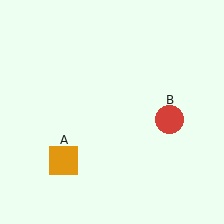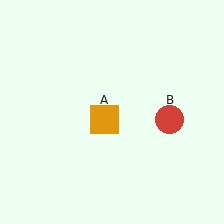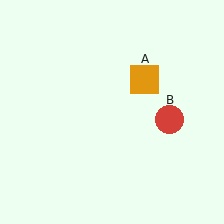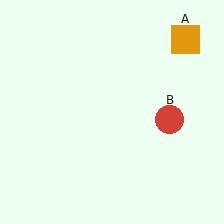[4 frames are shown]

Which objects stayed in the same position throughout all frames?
Red circle (object B) remained stationary.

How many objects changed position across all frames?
1 object changed position: orange square (object A).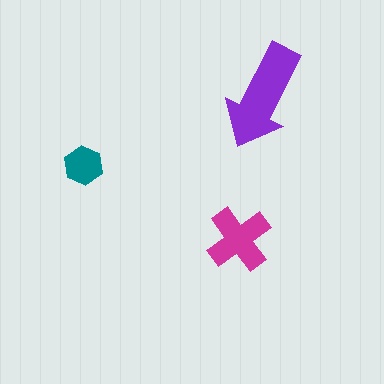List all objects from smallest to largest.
The teal hexagon, the magenta cross, the purple arrow.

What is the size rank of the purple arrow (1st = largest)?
1st.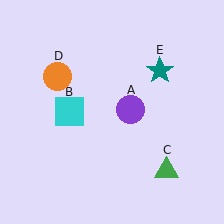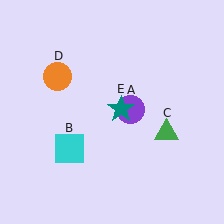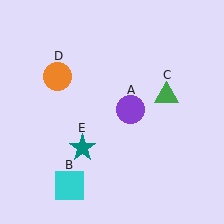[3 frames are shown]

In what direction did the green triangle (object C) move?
The green triangle (object C) moved up.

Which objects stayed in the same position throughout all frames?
Purple circle (object A) and orange circle (object D) remained stationary.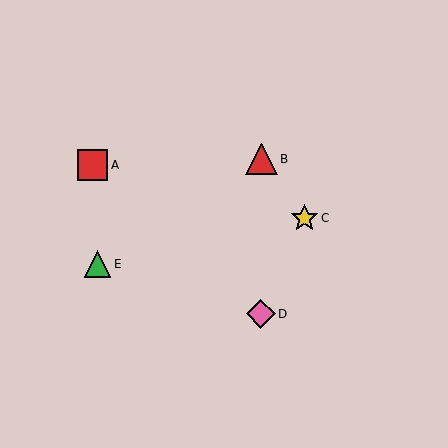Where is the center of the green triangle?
The center of the green triangle is at (98, 264).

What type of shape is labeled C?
Shape C is a yellow star.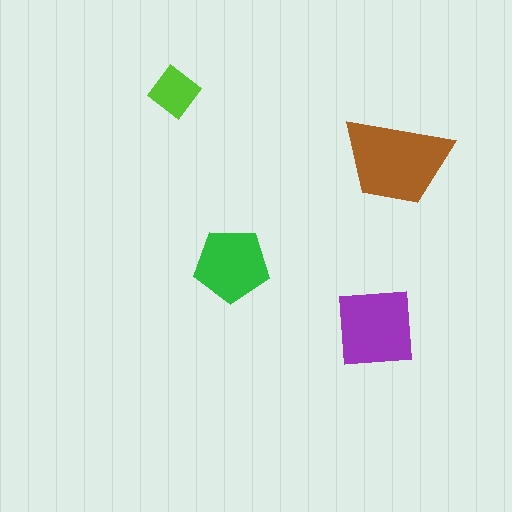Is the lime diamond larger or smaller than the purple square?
Smaller.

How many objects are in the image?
There are 4 objects in the image.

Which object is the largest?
The brown trapezoid.